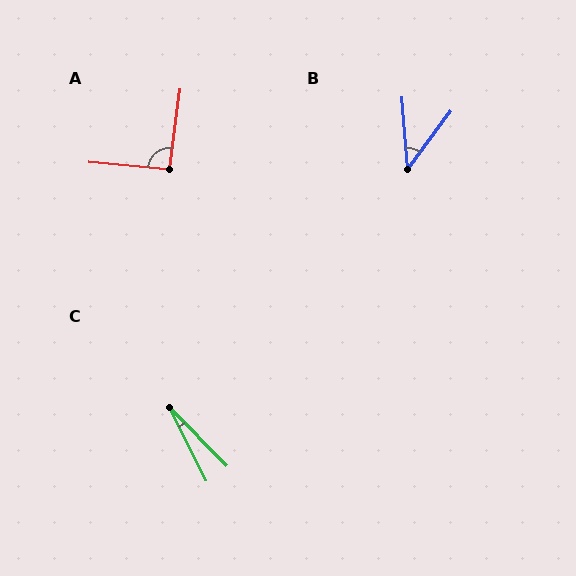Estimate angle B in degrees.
Approximately 41 degrees.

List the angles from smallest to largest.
C (18°), B (41°), A (93°).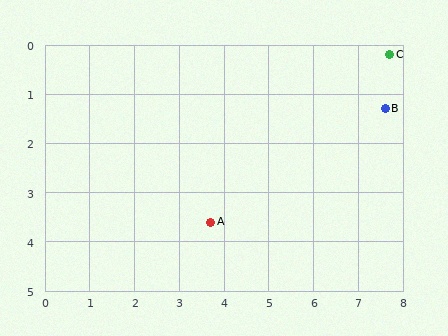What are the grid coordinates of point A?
Point A is at approximately (3.7, 3.6).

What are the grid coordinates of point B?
Point B is at approximately (7.6, 1.3).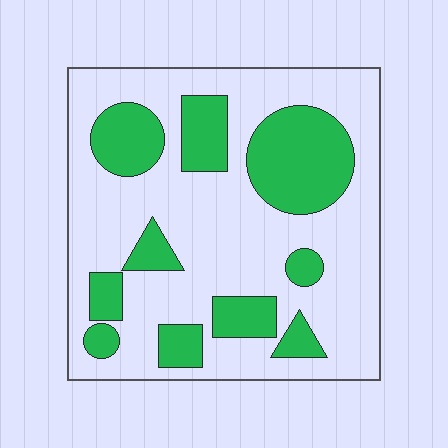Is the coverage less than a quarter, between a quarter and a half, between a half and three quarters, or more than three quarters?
Between a quarter and a half.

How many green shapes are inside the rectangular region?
10.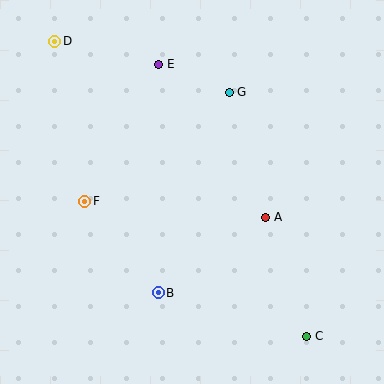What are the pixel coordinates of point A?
Point A is at (266, 217).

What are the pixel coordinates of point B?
Point B is at (158, 293).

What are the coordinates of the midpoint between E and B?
The midpoint between E and B is at (158, 179).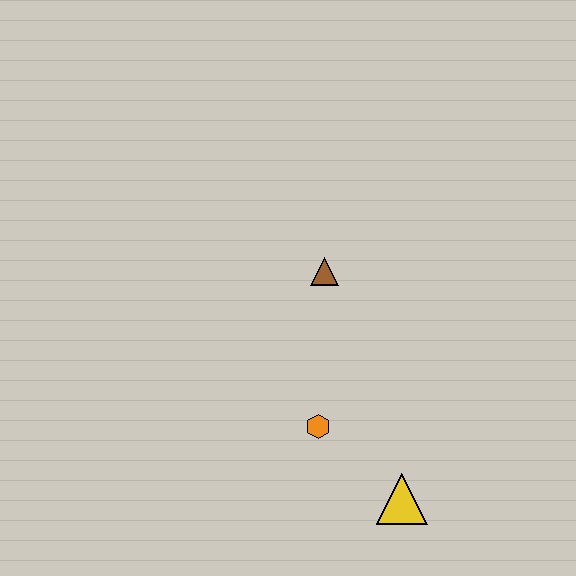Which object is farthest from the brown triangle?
The yellow triangle is farthest from the brown triangle.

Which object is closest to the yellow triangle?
The orange hexagon is closest to the yellow triangle.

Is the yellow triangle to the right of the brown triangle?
Yes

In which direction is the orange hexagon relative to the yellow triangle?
The orange hexagon is to the left of the yellow triangle.